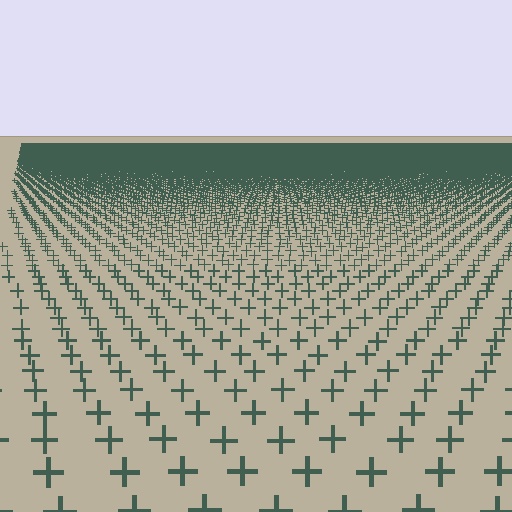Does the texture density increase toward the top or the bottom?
Density increases toward the top.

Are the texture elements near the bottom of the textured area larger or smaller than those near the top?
Larger. Near the bottom, elements are closer to the viewer and appear at a bigger on-screen size.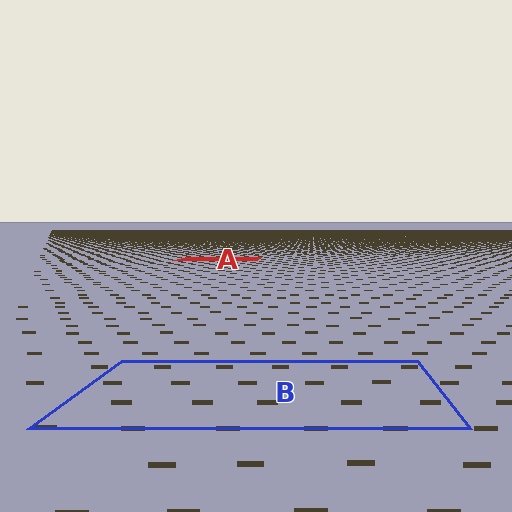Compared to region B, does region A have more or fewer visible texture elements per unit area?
Region A has more texture elements per unit area — they are packed more densely because it is farther away.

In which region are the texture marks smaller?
The texture marks are smaller in region A, because it is farther away.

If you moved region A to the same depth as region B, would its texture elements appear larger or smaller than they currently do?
They would appear larger. At a closer depth, the same texture elements are projected at a bigger on-screen size.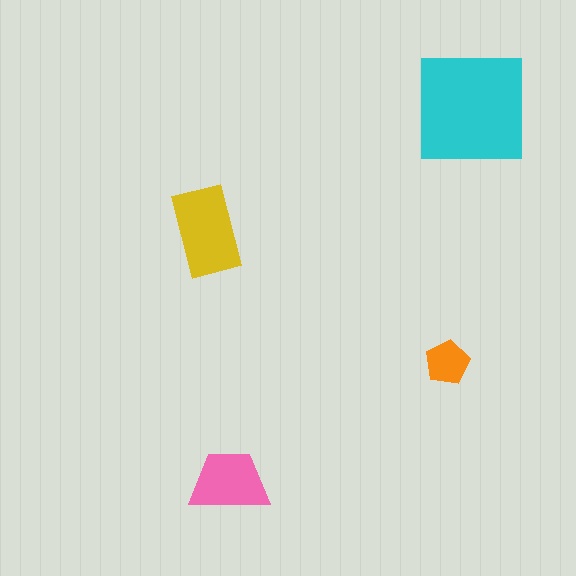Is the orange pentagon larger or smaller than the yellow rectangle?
Smaller.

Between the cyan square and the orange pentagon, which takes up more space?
The cyan square.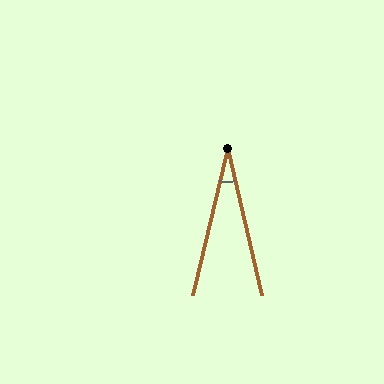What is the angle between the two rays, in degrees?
Approximately 26 degrees.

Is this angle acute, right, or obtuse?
It is acute.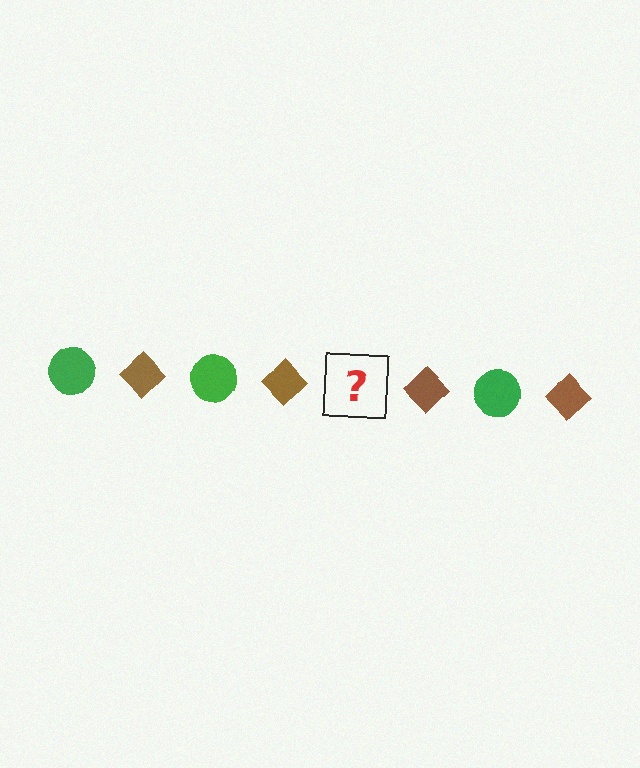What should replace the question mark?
The question mark should be replaced with a green circle.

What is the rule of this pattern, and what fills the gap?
The rule is that the pattern alternates between green circle and brown diamond. The gap should be filled with a green circle.